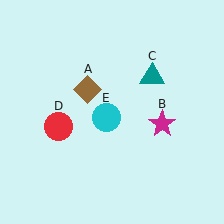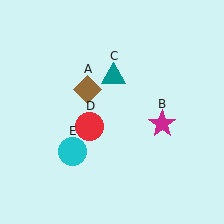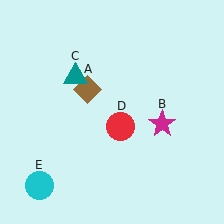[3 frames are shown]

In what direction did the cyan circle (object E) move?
The cyan circle (object E) moved down and to the left.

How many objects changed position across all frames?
3 objects changed position: teal triangle (object C), red circle (object D), cyan circle (object E).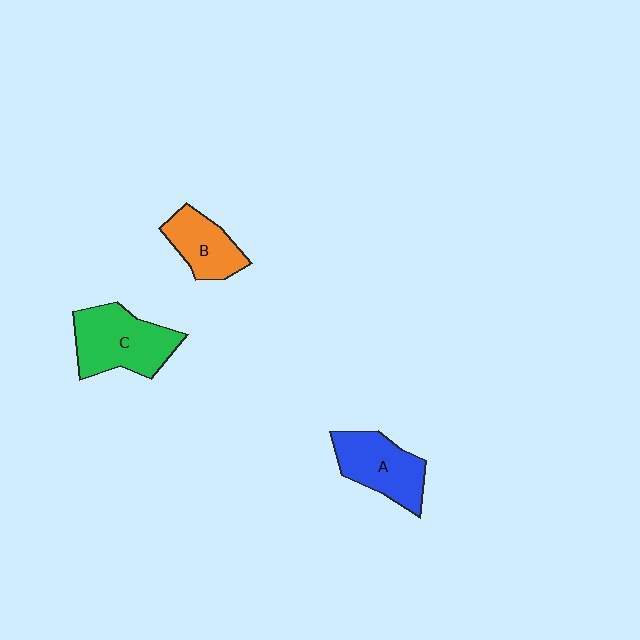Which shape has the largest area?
Shape C (green).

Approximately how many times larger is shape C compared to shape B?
Approximately 1.5 times.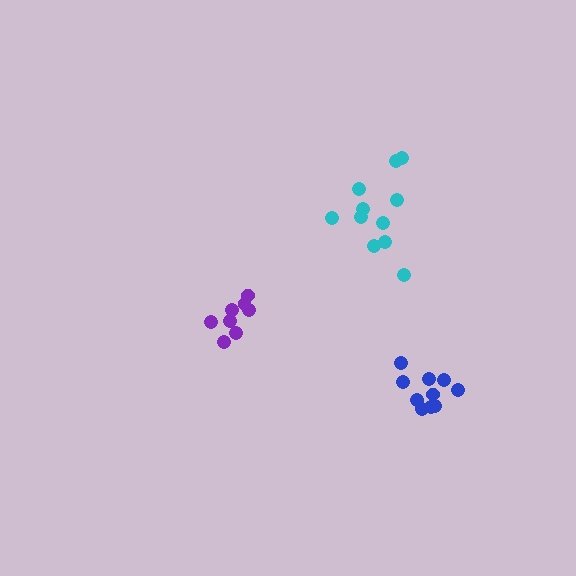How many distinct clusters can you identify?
There are 3 distinct clusters.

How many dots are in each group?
Group 1: 8 dots, Group 2: 10 dots, Group 3: 11 dots (29 total).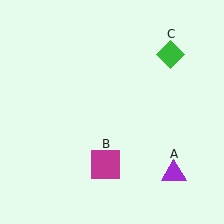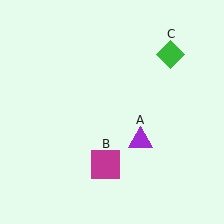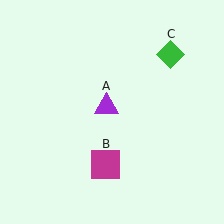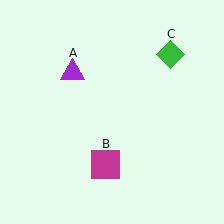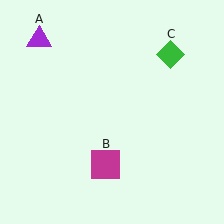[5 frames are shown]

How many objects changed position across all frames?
1 object changed position: purple triangle (object A).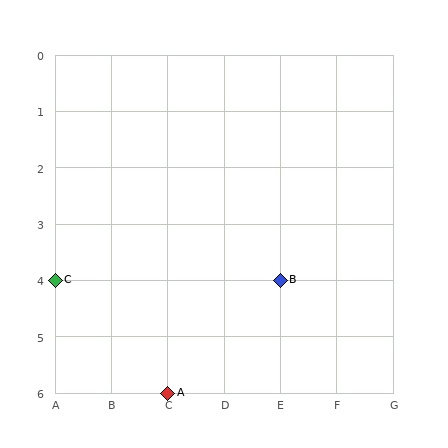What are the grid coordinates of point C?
Point C is at grid coordinates (A, 4).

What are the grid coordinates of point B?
Point B is at grid coordinates (E, 4).